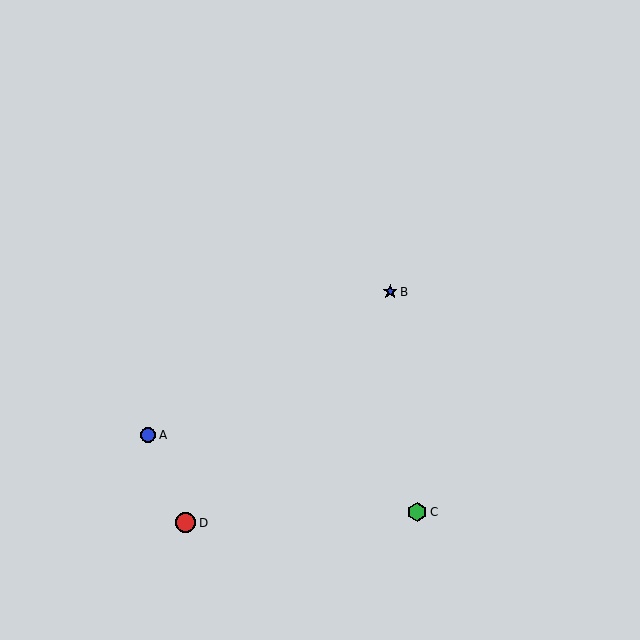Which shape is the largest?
The red circle (labeled D) is the largest.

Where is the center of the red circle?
The center of the red circle is at (186, 523).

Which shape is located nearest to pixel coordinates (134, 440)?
The blue circle (labeled A) at (148, 435) is nearest to that location.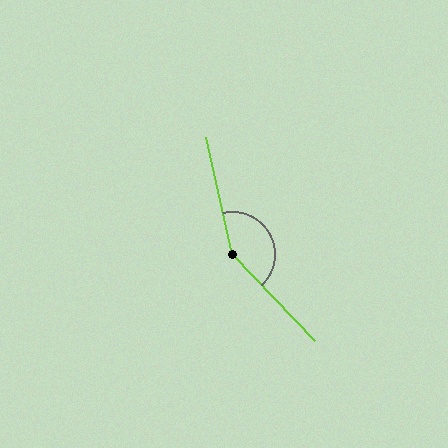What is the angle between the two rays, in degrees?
Approximately 149 degrees.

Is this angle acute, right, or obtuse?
It is obtuse.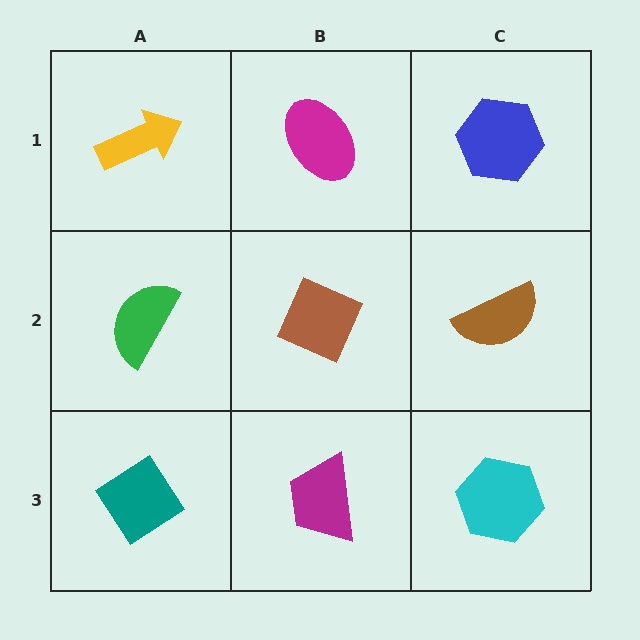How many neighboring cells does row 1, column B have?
3.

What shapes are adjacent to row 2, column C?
A blue hexagon (row 1, column C), a cyan hexagon (row 3, column C), a brown diamond (row 2, column B).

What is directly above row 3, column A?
A green semicircle.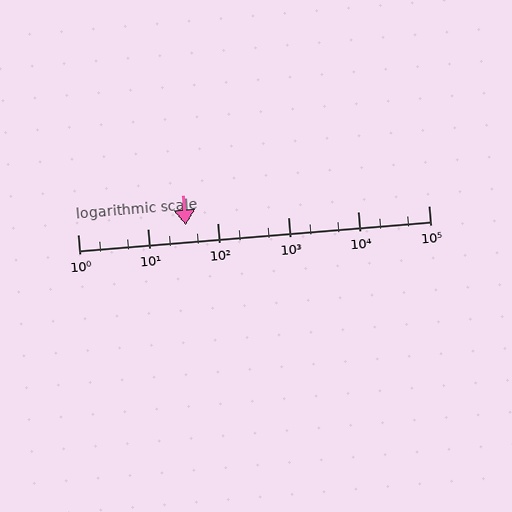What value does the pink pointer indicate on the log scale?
The pointer indicates approximately 35.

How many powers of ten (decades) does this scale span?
The scale spans 5 decades, from 1 to 100000.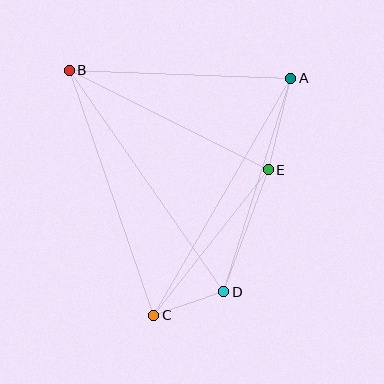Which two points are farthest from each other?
Points A and C are farthest from each other.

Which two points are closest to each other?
Points C and D are closest to each other.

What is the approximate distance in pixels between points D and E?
The distance between D and E is approximately 130 pixels.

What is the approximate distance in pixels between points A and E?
The distance between A and E is approximately 94 pixels.